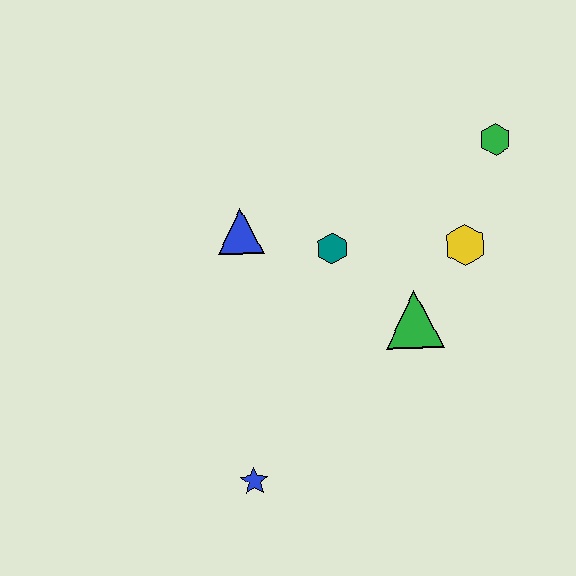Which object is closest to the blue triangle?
The teal hexagon is closest to the blue triangle.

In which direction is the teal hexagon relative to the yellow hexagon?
The teal hexagon is to the left of the yellow hexagon.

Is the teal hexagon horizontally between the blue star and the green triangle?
Yes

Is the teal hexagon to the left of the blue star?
No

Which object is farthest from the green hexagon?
The blue star is farthest from the green hexagon.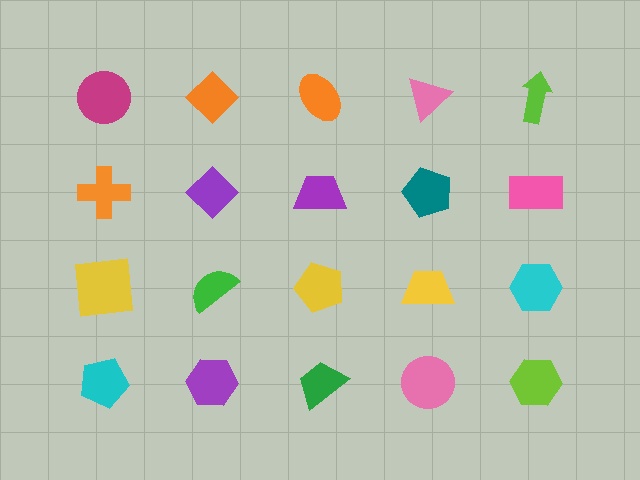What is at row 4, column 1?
A cyan pentagon.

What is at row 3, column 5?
A cyan hexagon.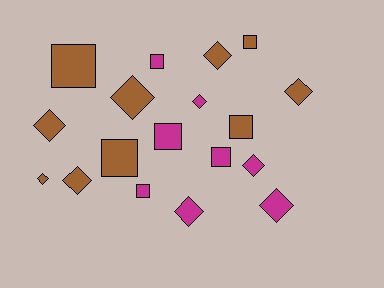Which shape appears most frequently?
Diamond, with 10 objects.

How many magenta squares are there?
There are 4 magenta squares.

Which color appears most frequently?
Brown, with 10 objects.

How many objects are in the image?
There are 18 objects.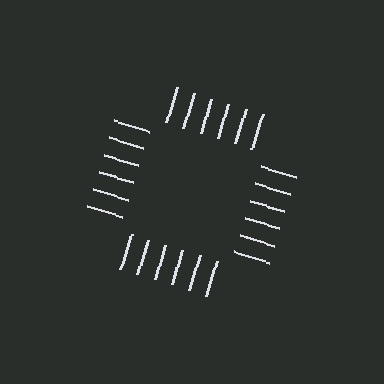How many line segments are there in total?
24 — 6 along each of the 4 edges.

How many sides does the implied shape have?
4 sides — the line-ends trace a square.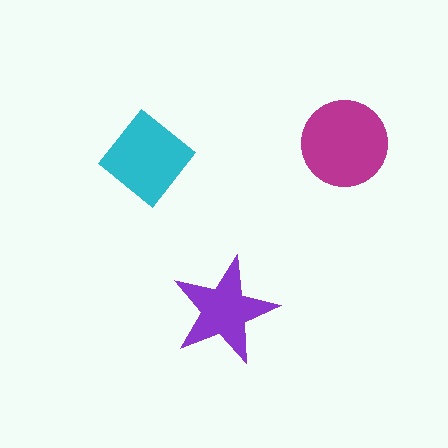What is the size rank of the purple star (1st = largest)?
3rd.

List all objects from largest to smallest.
The magenta circle, the cyan diamond, the purple star.